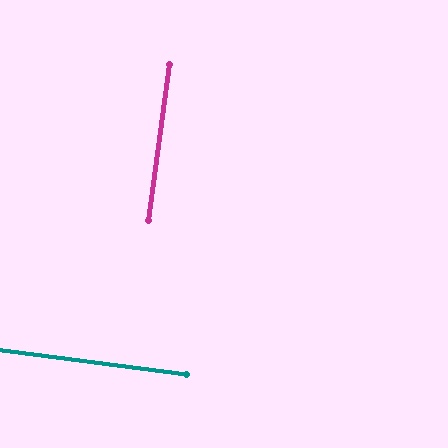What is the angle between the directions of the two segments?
Approximately 90 degrees.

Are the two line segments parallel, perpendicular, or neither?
Perpendicular — they meet at approximately 90°.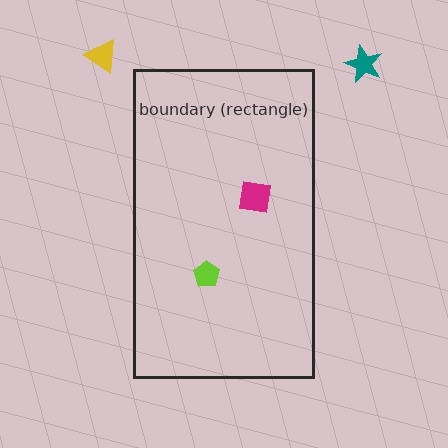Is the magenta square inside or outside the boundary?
Inside.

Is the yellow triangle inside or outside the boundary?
Outside.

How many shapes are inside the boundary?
2 inside, 2 outside.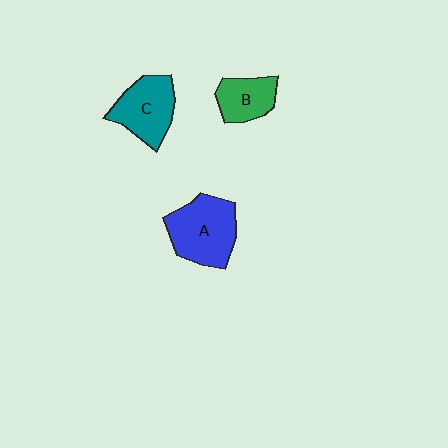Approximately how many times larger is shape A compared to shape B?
Approximately 1.7 times.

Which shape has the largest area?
Shape A (blue).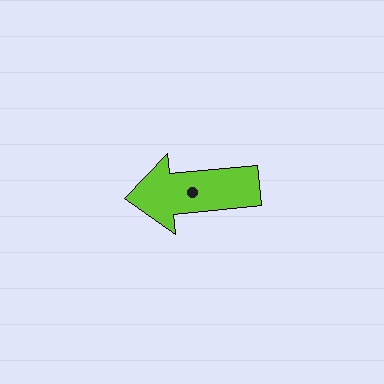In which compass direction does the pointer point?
West.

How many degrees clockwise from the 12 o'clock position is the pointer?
Approximately 264 degrees.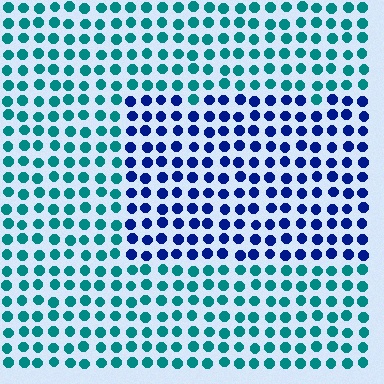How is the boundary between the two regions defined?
The boundary is defined purely by a slight shift in hue (about 53 degrees). Spacing, size, and orientation are identical on both sides.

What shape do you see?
I see a rectangle.